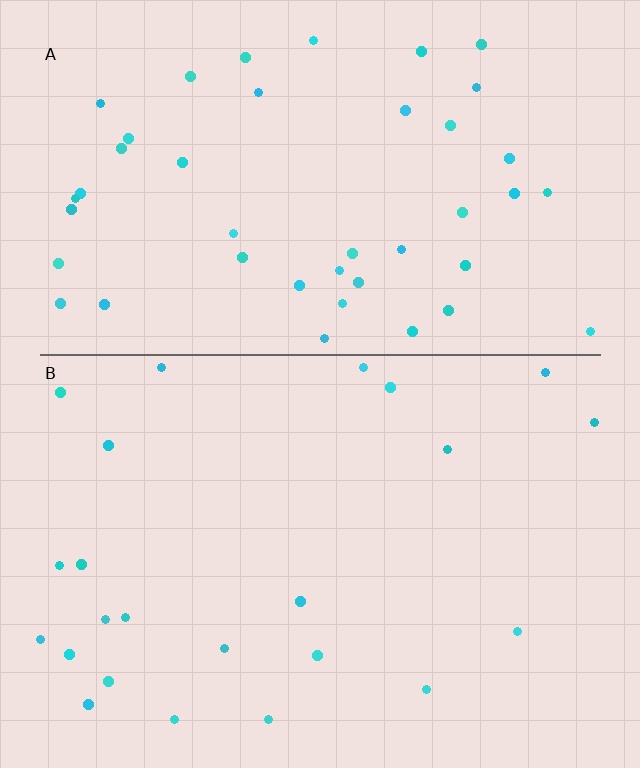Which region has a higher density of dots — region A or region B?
A (the top).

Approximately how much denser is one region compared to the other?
Approximately 1.9× — region A over region B.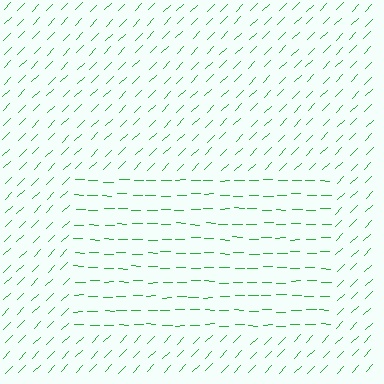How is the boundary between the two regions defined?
The boundary is defined purely by a change in line orientation (approximately 45 degrees difference). All lines are the same color and thickness.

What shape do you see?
I see a rectangle.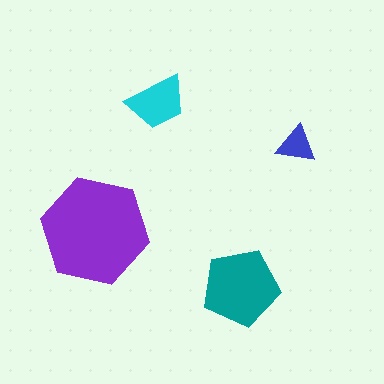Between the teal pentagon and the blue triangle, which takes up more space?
The teal pentagon.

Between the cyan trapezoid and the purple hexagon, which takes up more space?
The purple hexagon.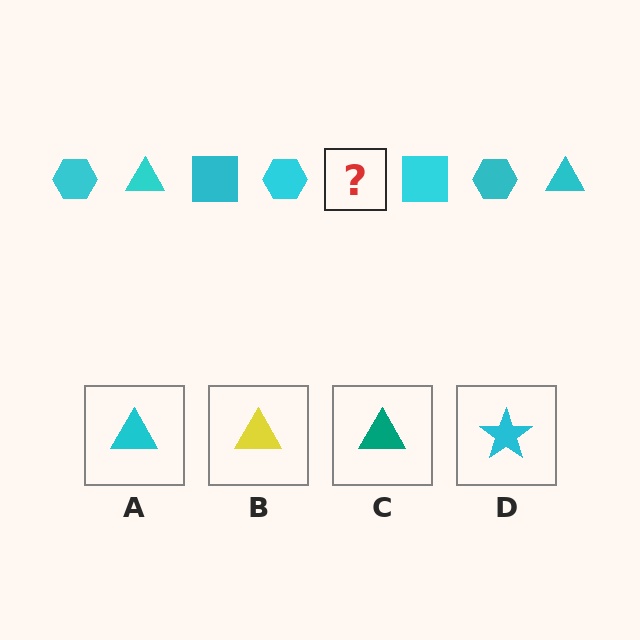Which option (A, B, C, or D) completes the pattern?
A.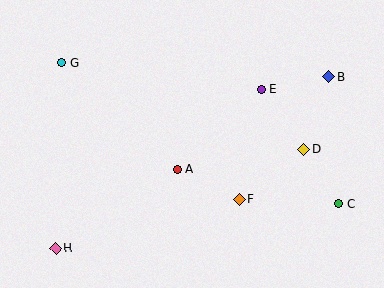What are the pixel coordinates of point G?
Point G is at (62, 63).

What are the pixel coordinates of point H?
Point H is at (56, 248).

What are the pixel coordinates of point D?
Point D is at (304, 150).